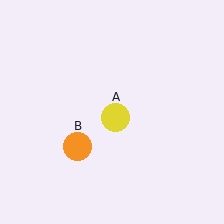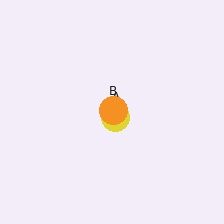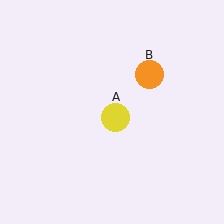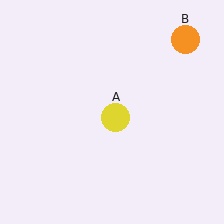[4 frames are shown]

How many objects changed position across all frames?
1 object changed position: orange circle (object B).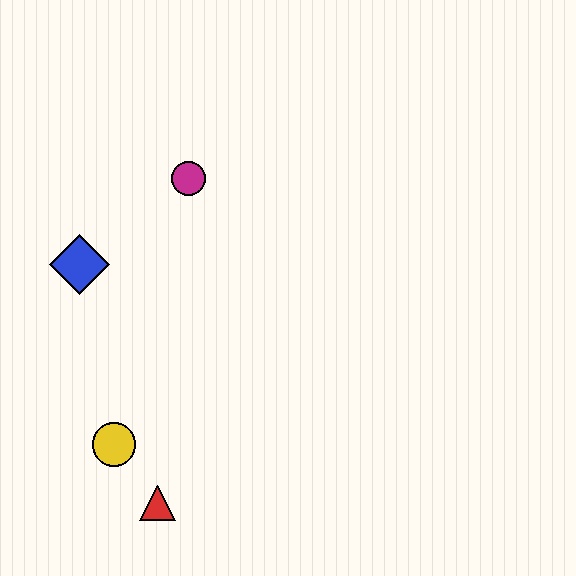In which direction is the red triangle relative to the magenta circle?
The red triangle is below the magenta circle.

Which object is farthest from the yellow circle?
The magenta circle is farthest from the yellow circle.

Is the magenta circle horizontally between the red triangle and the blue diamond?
No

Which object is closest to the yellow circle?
The red triangle is closest to the yellow circle.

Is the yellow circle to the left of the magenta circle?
Yes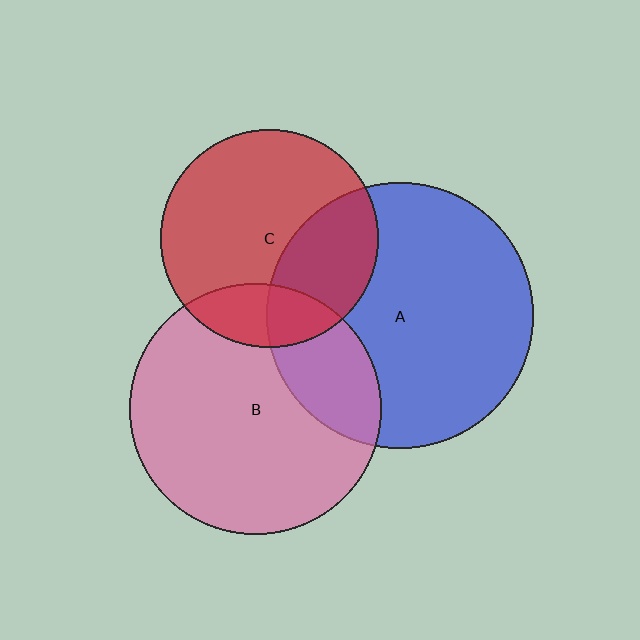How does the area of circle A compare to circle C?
Approximately 1.5 times.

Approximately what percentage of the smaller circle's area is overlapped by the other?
Approximately 30%.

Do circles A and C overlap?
Yes.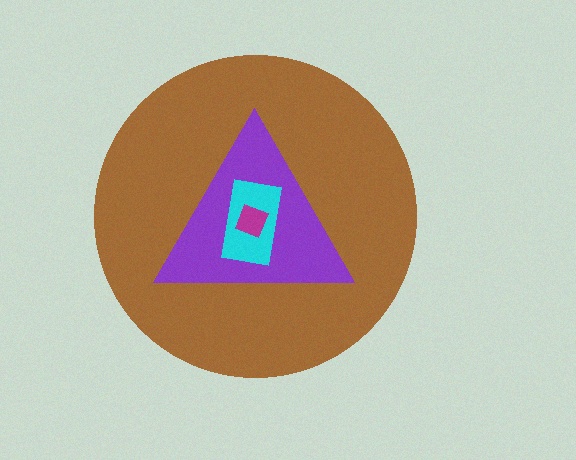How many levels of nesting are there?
4.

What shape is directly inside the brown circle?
The purple triangle.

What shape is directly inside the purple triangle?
The cyan rectangle.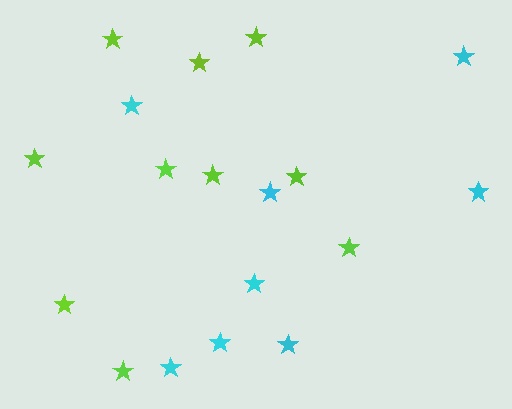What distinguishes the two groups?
There are 2 groups: one group of cyan stars (8) and one group of lime stars (10).